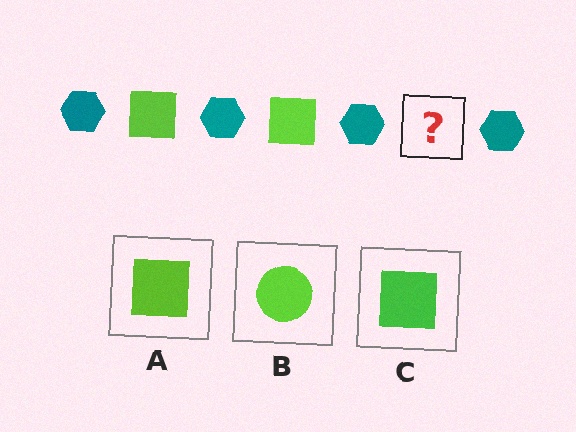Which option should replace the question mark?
Option A.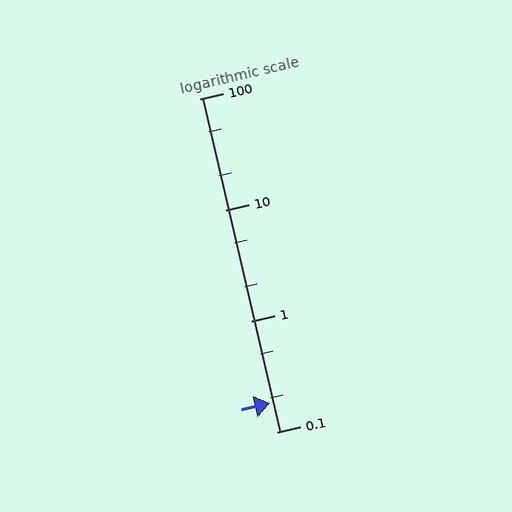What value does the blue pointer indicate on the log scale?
The pointer indicates approximately 0.18.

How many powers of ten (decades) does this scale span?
The scale spans 3 decades, from 0.1 to 100.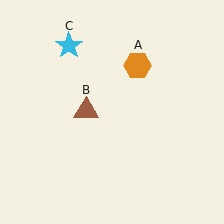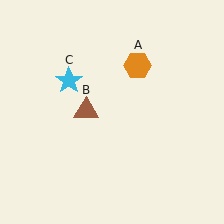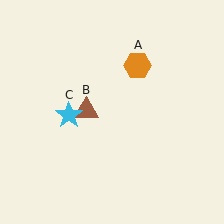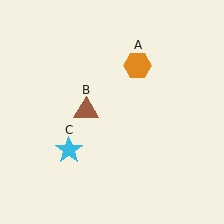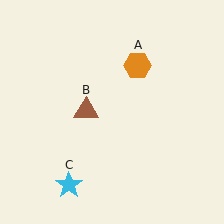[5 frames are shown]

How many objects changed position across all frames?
1 object changed position: cyan star (object C).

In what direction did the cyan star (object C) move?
The cyan star (object C) moved down.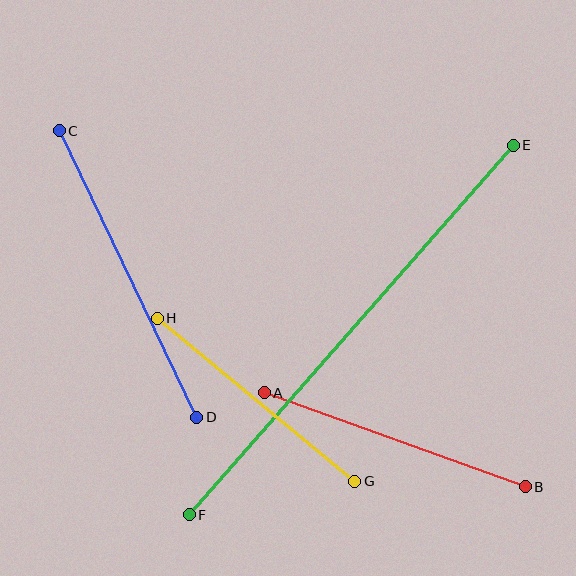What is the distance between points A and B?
The distance is approximately 278 pixels.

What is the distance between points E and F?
The distance is approximately 492 pixels.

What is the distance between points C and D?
The distance is approximately 318 pixels.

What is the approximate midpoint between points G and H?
The midpoint is at approximately (256, 400) pixels.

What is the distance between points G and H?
The distance is approximately 256 pixels.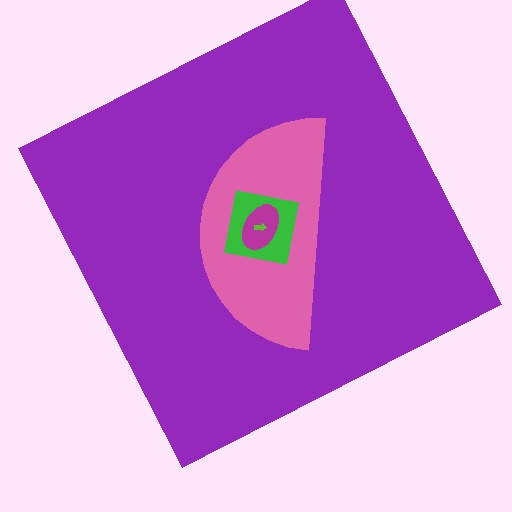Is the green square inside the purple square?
Yes.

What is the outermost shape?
The purple square.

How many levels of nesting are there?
5.